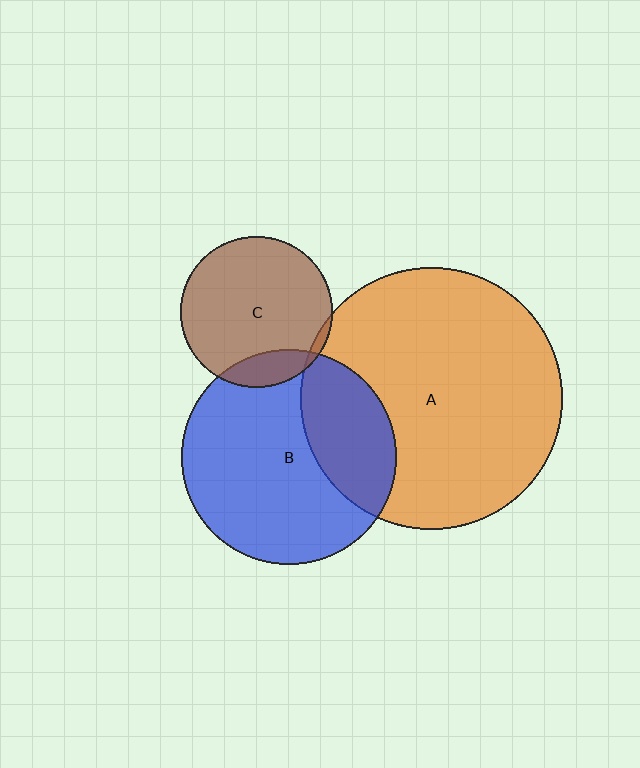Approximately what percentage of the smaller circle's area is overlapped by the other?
Approximately 5%.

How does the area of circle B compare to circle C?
Approximately 2.0 times.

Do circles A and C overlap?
Yes.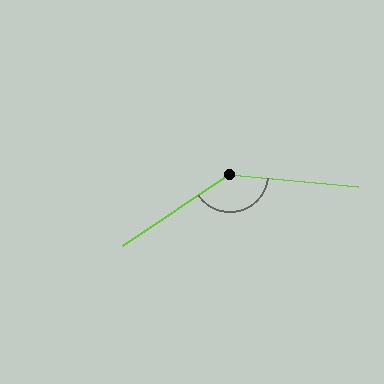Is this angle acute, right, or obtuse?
It is obtuse.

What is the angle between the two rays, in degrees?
Approximately 140 degrees.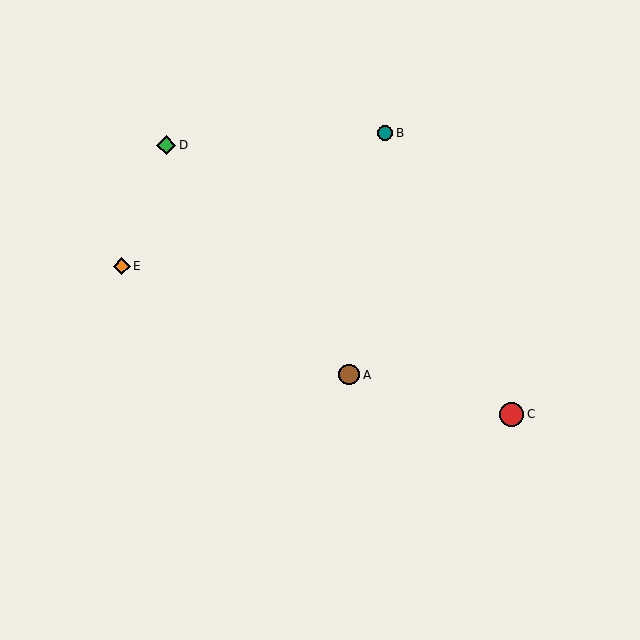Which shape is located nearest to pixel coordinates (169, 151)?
The green diamond (labeled D) at (166, 145) is nearest to that location.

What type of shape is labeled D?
Shape D is a green diamond.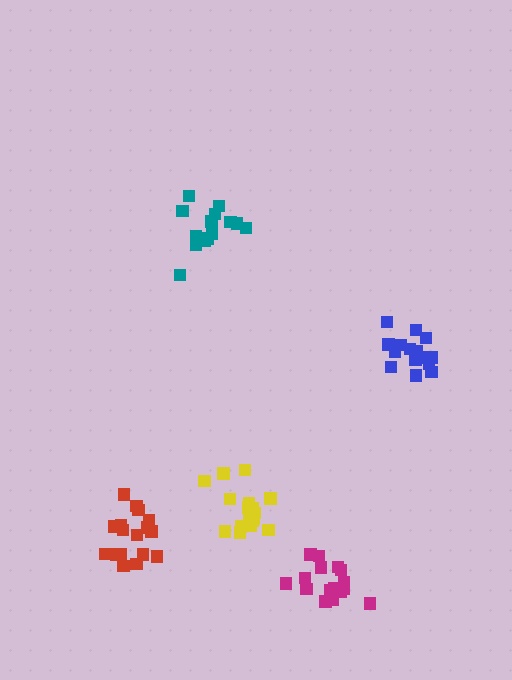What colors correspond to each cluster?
The clusters are colored: blue, teal, yellow, red, magenta.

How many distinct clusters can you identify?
There are 5 distinct clusters.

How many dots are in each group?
Group 1: 16 dots, Group 2: 14 dots, Group 3: 19 dots, Group 4: 17 dots, Group 5: 18 dots (84 total).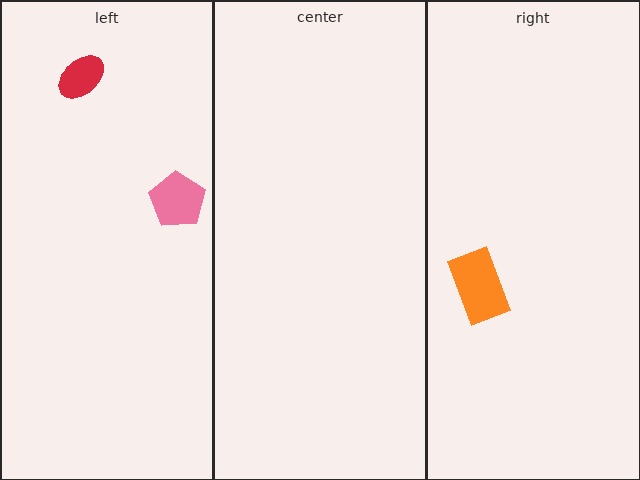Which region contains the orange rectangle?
The right region.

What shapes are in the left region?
The red ellipse, the pink pentagon.